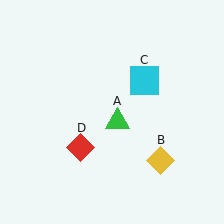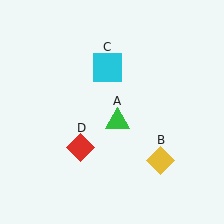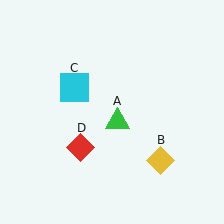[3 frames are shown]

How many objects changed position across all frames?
1 object changed position: cyan square (object C).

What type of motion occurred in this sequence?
The cyan square (object C) rotated counterclockwise around the center of the scene.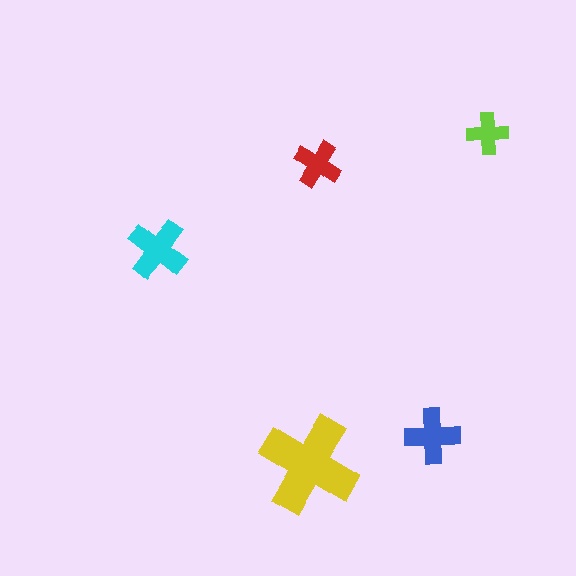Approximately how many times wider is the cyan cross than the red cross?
About 1.5 times wider.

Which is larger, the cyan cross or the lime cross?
The cyan one.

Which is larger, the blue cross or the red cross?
The blue one.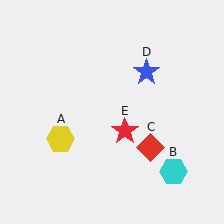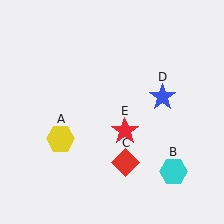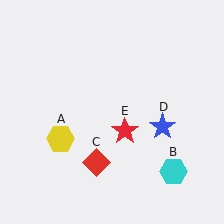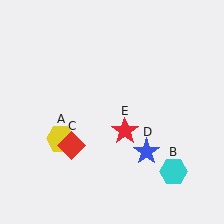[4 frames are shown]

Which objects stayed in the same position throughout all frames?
Yellow hexagon (object A) and cyan hexagon (object B) and red star (object E) remained stationary.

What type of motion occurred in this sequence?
The red diamond (object C), blue star (object D) rotated clockwise around the center of the scene.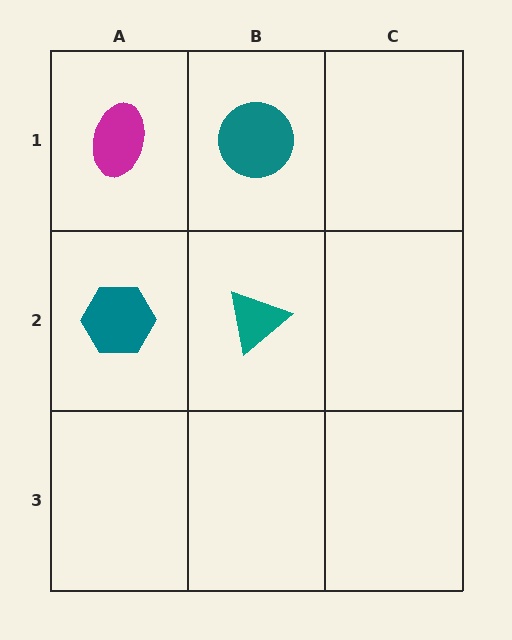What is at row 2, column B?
A teal triangle.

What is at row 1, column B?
A teal circle.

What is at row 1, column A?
A magenta ellipse.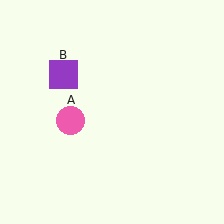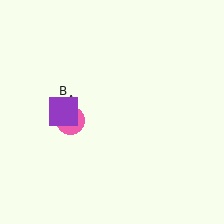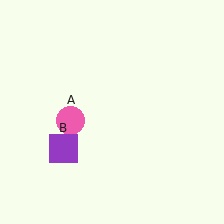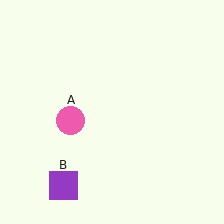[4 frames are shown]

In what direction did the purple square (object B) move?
The purple square (object B) moved down.